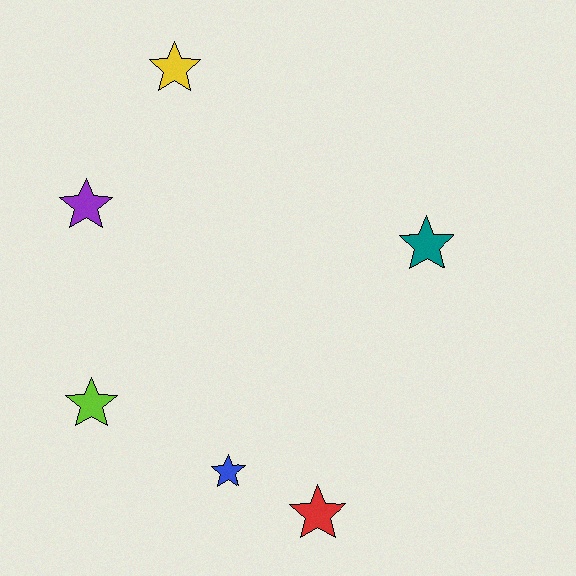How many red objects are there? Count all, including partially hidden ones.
There is 1 red object.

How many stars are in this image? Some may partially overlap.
There are 6 stars.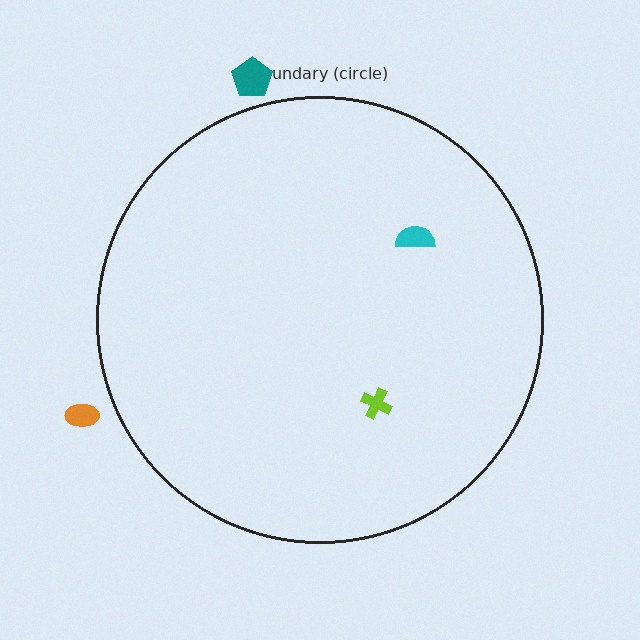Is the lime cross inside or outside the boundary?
Inside.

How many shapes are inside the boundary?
2 inside, 2 outside.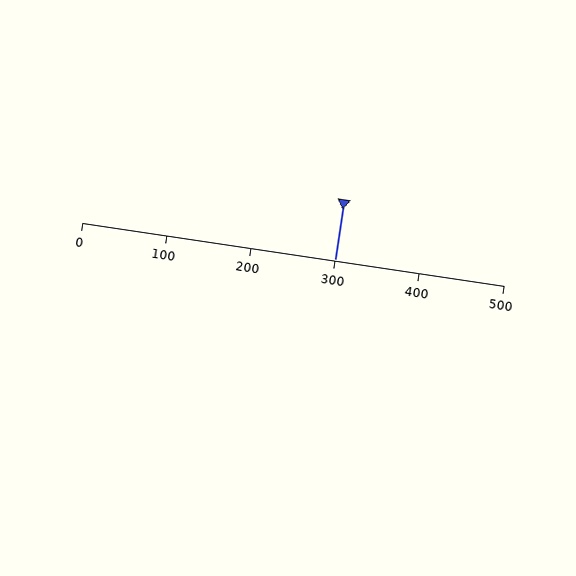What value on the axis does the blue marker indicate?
The marker indicates approximately 300.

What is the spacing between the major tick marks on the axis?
The major ticks are spaced 100 apart.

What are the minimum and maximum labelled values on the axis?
The axis runs from 0 to 500.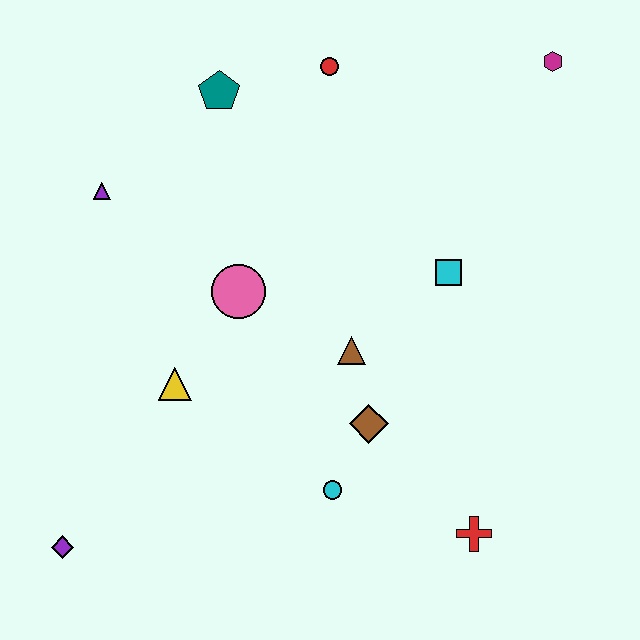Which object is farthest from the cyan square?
The purple diamond is farthest from the cyan square.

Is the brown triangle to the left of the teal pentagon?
No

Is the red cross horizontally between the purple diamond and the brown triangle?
No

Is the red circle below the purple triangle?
No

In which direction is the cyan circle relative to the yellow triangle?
The cyan circle is to the right of the yellow triangle.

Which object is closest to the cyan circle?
The brown diamond is closest to the cyan circle.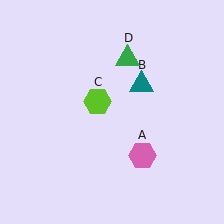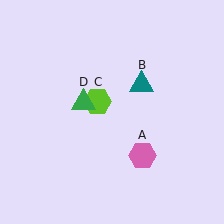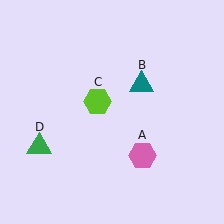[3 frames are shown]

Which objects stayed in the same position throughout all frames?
Pink hexagon (object A) and teal triangle (object B) and lime hexagon (object C) remained stationary.